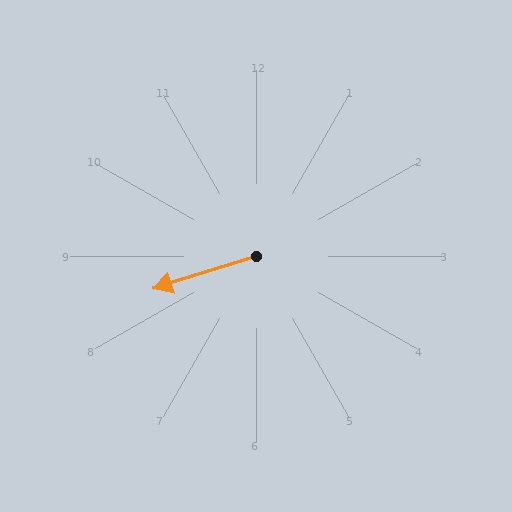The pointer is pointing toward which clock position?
Roughly 8 o'clock.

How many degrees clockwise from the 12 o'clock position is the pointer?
Approximately 253 degrees.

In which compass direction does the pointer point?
West.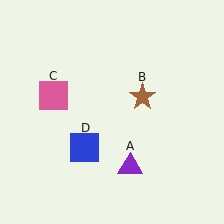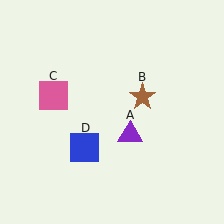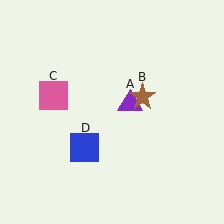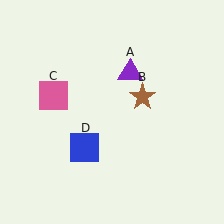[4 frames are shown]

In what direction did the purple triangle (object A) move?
The purple triangle (object A) moved up.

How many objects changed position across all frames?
1 object changed position: purple triangle (object A).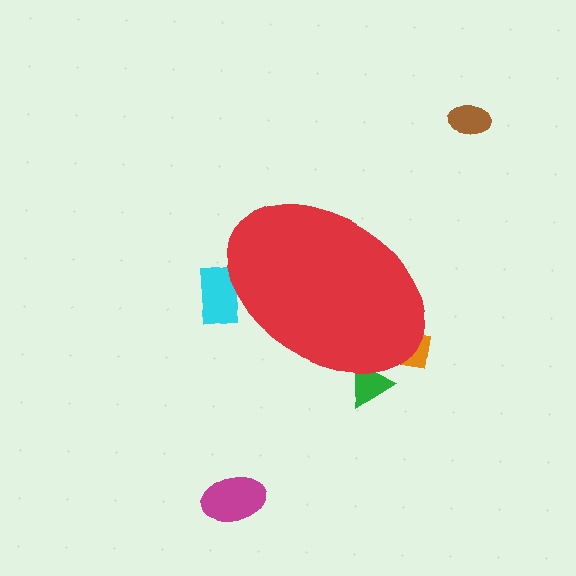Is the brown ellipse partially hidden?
No, the brown ellipse is fully visible.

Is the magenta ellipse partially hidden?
No, the magenta ellipse is fully visible.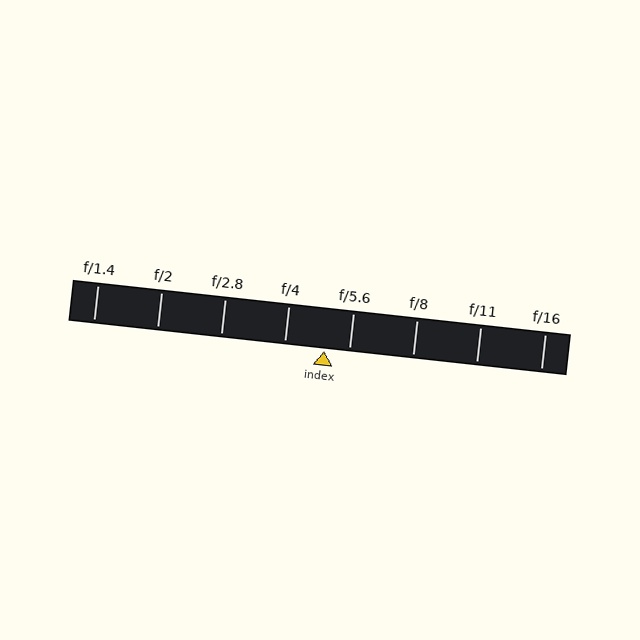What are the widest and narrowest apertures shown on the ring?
The widest aperture shown is f/1.4 and the narrowest is f/16.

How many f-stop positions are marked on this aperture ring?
There are 8 f-stop positions marked.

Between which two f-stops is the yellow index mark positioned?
The index mark is between f/4 and f/5.6.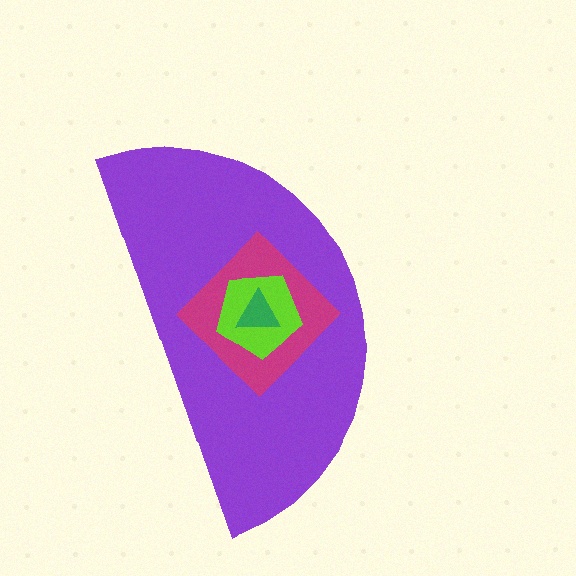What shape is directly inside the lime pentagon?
The green triangle.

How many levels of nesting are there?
4.